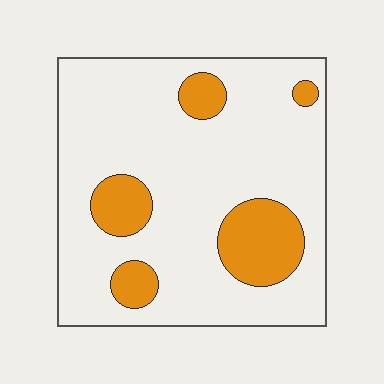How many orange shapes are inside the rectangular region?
5.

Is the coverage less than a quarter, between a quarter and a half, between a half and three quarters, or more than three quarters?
Less than a quarter.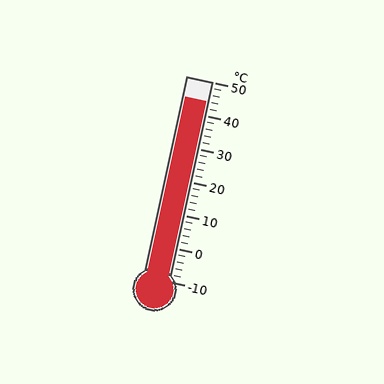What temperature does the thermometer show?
The thermometer shows approximately 44°C.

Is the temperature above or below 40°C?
The temperature is above 40°C.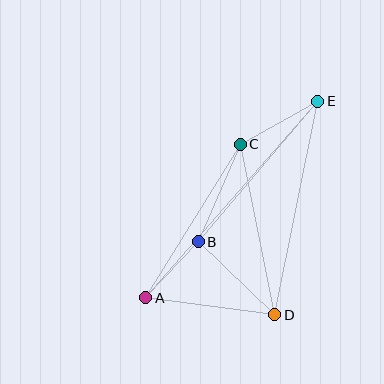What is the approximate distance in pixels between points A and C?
The distance between A and C is approximately 180 pixels.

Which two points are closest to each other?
Points A and B are closest to each other.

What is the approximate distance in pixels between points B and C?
The distance between B and C is approximately 106 pixels.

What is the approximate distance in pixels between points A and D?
The distance between A and D is approximately 130 pixels.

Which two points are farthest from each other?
Points A and E are farthest from each other.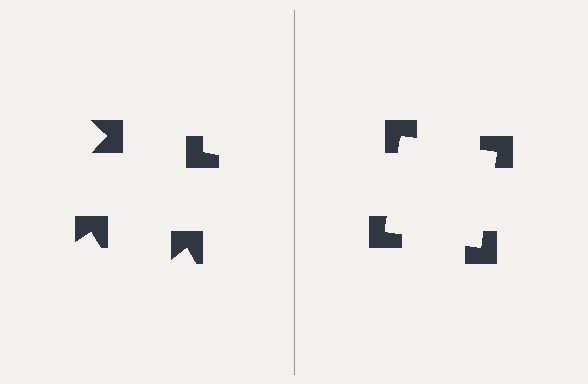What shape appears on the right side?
An illusory square.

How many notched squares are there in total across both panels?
8 — 4 on each side.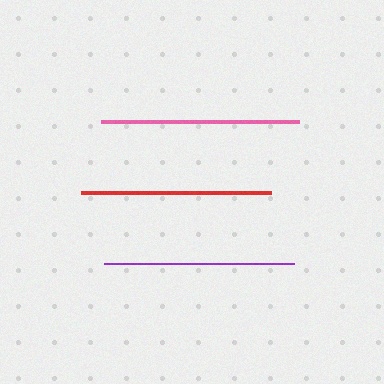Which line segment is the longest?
The pink line is the longest at approximately 199 pixels.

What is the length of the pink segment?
The pink segment is approximately 199 pixels long.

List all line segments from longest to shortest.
From longest to shortest: pink, purple, red.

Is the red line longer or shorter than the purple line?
The purple line is longer than the red line.